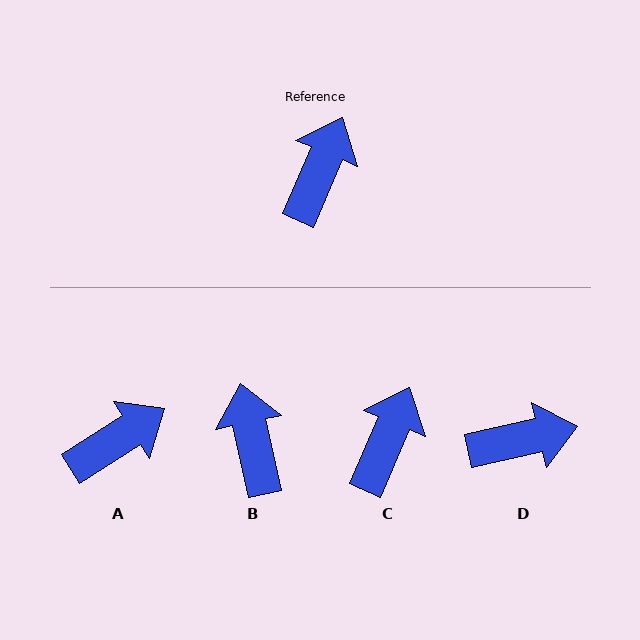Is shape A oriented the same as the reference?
No, it is off by about 35 degrees.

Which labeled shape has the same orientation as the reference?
C.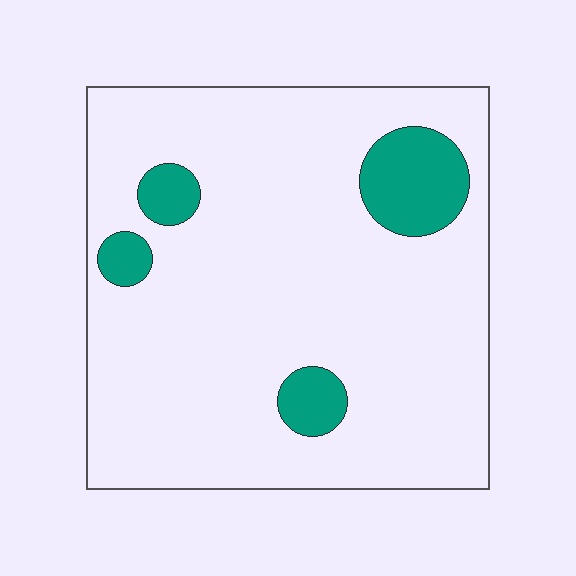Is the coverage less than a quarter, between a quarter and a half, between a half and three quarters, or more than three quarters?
Less than a quarter.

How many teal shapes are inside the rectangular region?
4.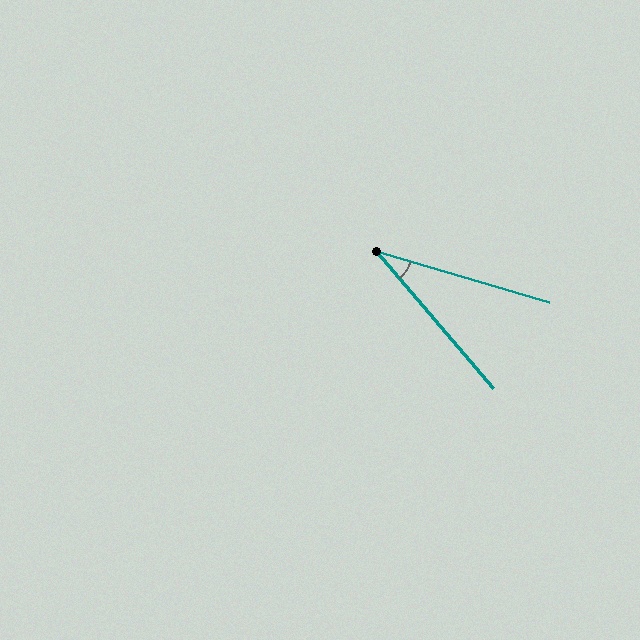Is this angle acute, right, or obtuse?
It is acute.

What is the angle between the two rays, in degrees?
Approximately 33 degrees.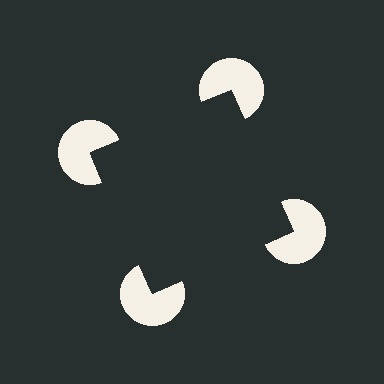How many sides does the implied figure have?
4 sides.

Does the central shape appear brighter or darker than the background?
It typically appears slightly darker than the background, even though no actual brightness change is drawn.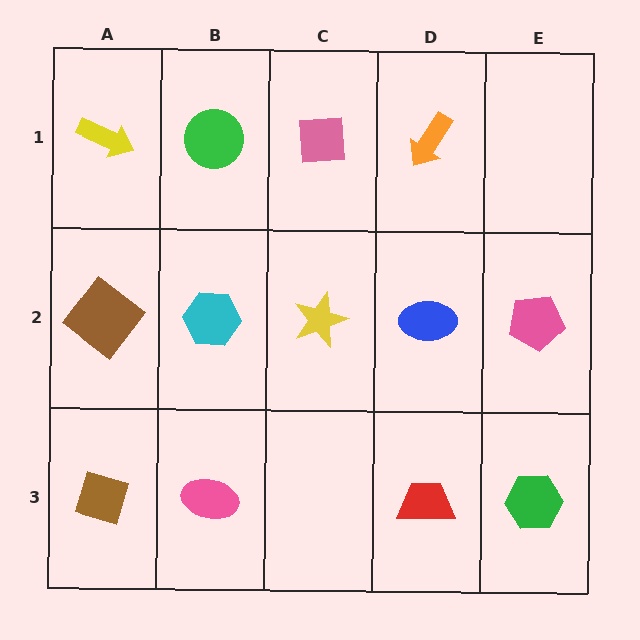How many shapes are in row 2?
5 shapes.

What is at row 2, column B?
A cyan hexagon.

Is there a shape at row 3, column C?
No, that cell is empty.